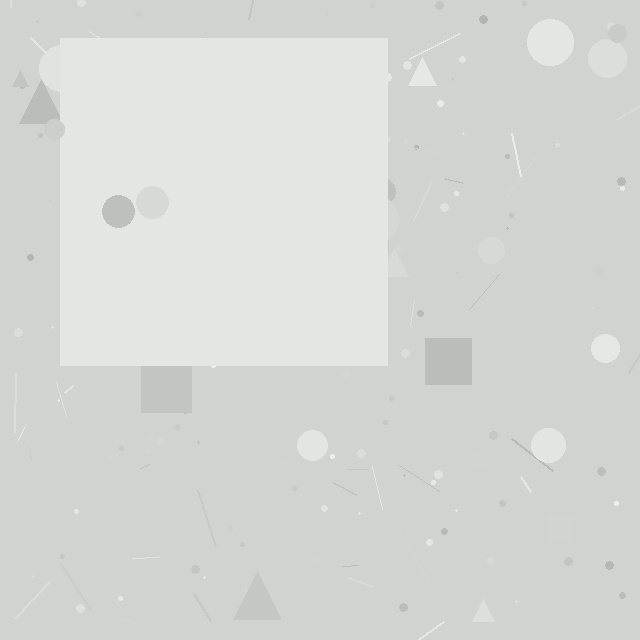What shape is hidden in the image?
A square is hidden in the image.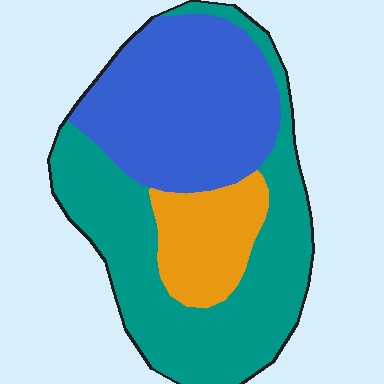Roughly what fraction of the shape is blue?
Blue takes up about three eighths (3/8) of the shape.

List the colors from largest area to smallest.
From largest to smallest: teal, blue, orange.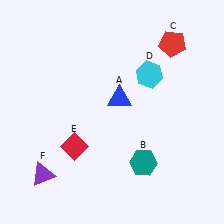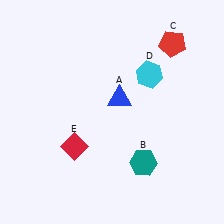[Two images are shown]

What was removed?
The purple triangle (F) was removed in Image 2.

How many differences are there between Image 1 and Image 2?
There is 1 difference between the two images.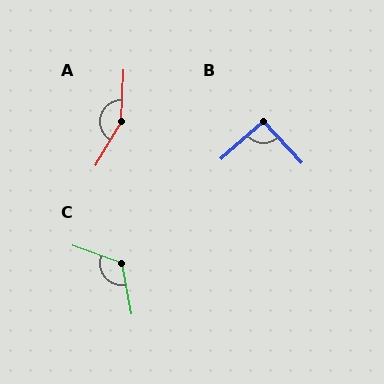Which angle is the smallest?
B, at approximately 90 degrees.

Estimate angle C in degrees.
Approximately 121 degrees.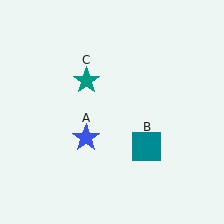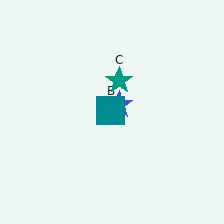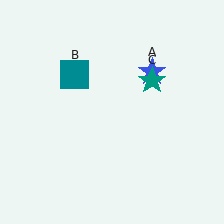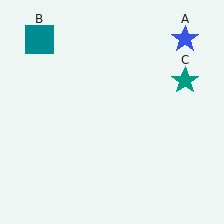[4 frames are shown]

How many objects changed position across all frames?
3 objects changed position: blue star (object A), teal square (object B), teal star (object C).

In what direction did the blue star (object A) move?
The blue star (object A) moved up and to the right.